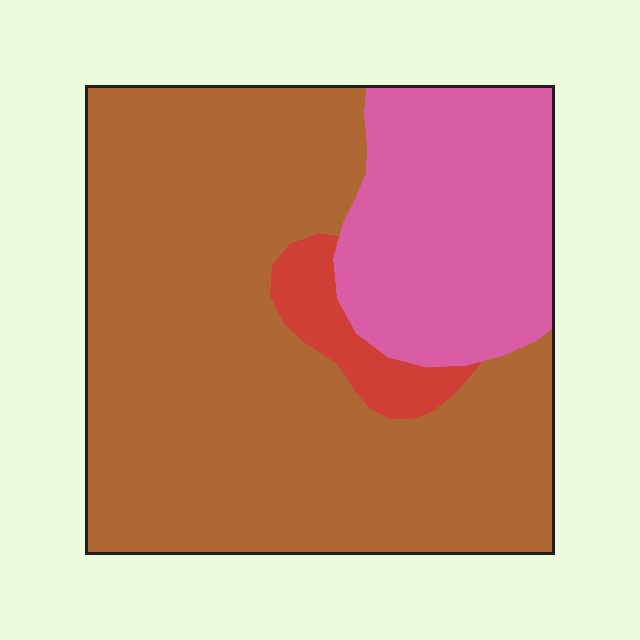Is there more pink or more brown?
Brown.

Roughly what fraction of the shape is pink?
Pink covers 25% of the shape.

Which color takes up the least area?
Red, at roughly 5%.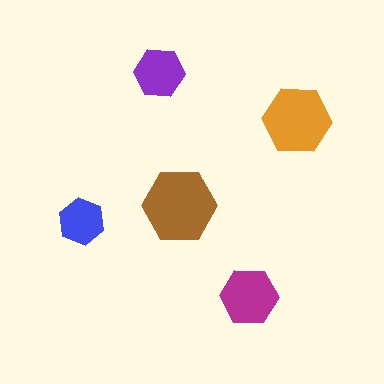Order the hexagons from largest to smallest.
the brown one, the orange one, the magenta one, the purple one, the blue one.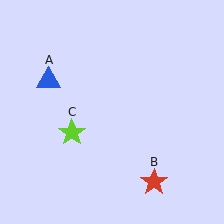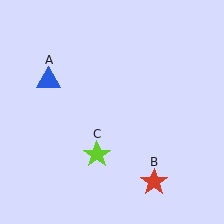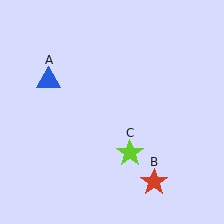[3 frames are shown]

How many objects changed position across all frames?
1 object changed position: lime star (object C).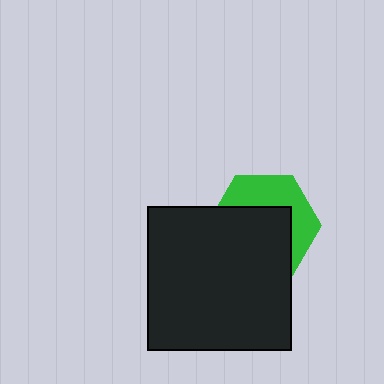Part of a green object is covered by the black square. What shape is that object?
It is a hexagon.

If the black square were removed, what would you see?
You would see the complete green hexagon.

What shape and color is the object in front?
The object in front is a black square.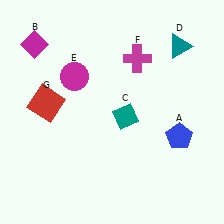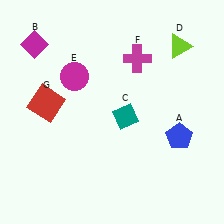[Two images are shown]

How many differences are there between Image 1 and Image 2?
There is 1 difference between the two images.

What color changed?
The triangle (D) changed from teal in Image 1 to lime in Image 2.